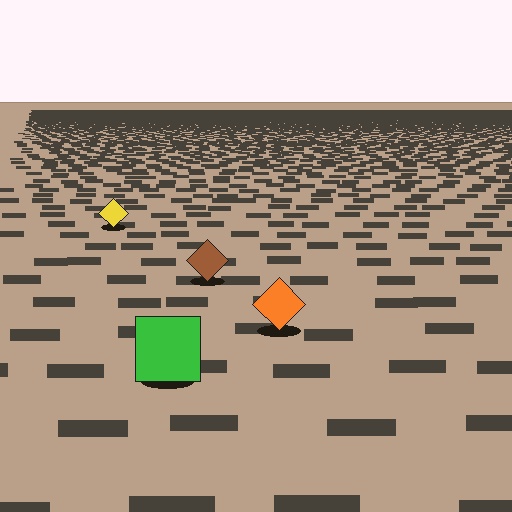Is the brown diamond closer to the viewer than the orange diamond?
No. The orange diamond is closer — you can tell from the texture gradient: the ground texture is coarser near it.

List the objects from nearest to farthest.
From nearest to farthest: the green square, the orange diamond, the brown diamond, the yellow diamond.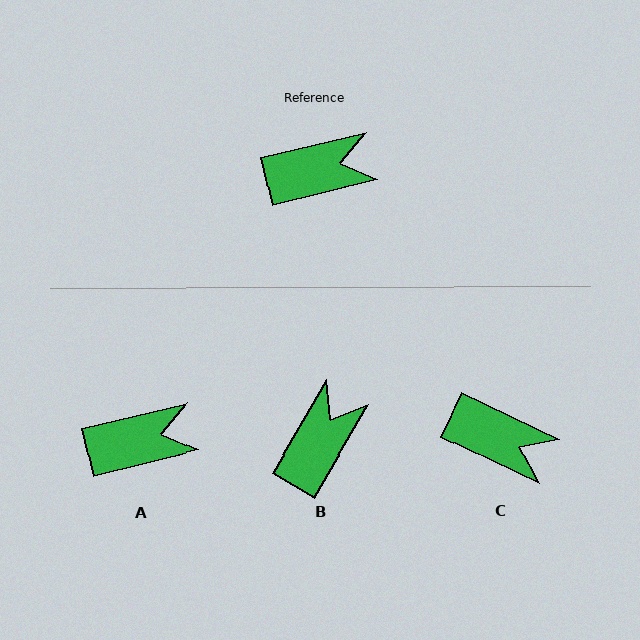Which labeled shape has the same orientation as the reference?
A.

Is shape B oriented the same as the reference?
No, it is off by about 46 degrees.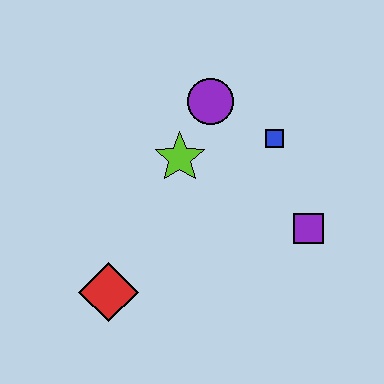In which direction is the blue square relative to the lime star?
The blue square is to the right of the lime star.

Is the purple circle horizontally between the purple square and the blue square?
No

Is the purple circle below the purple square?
No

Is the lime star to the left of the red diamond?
No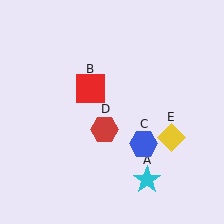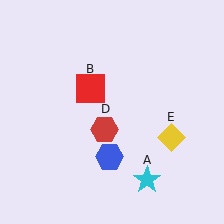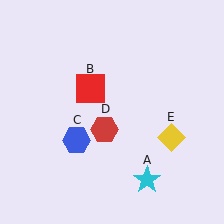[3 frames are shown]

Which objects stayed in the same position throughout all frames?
Cyan star (object A) and red square (object B) and red hexagon (object D) and yellow diamond (object E) remained stationary.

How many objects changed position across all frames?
1 object changed position: blue hexagon (object C).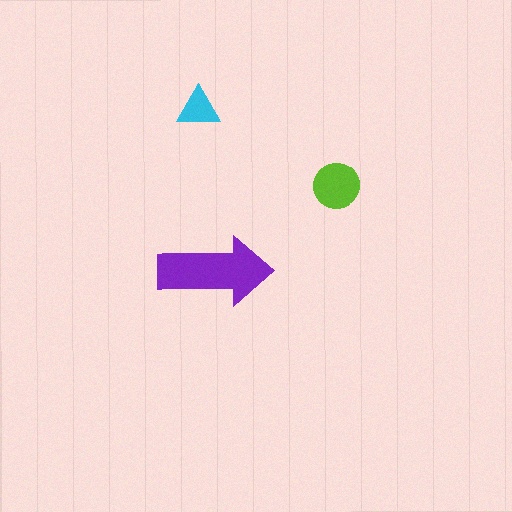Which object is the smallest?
The cyan triangle.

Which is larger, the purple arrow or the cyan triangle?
The purple arrow.